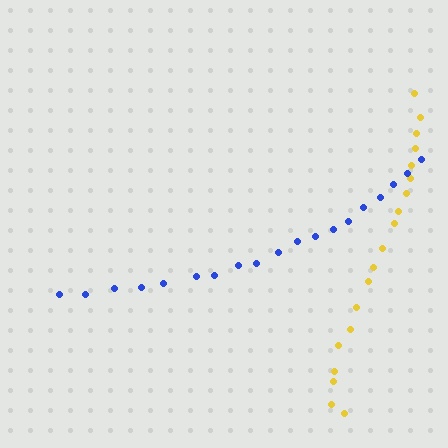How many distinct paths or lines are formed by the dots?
There are 2 distinct paths.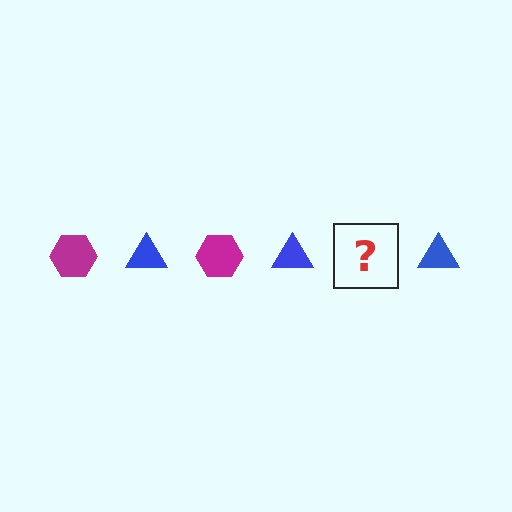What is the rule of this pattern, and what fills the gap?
The rule is that the pattern alternates between magenta hexagon and blue triangle. The gap should be filled with a magenta hexagon.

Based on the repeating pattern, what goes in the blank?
The blank should be a magenta hexagon.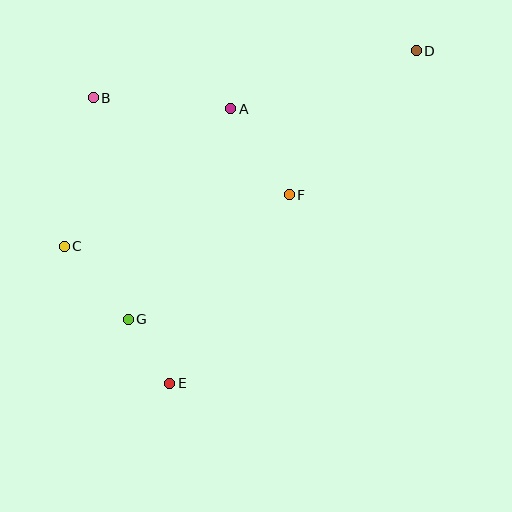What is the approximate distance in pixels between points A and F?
The distance between A and F is approximately 104 pixels.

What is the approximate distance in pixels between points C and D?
The distance between C and D is approximately 402 pixels.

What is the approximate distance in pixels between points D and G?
The distance between D and G is approximately 394 pixels.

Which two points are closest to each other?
Points E and G are closest to each other.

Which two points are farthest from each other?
Points D and E are farthest from each other.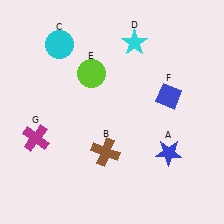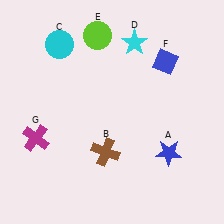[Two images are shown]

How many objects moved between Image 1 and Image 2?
2 objects moved between the two images.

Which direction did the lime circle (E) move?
The lime circle (E) moved up.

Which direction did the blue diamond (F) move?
The blue diamond (F) moved up.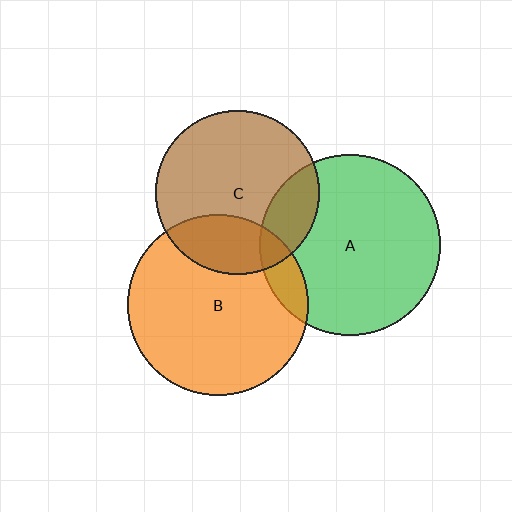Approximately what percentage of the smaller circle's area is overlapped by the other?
Approximately 20%.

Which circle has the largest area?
Circle A (green).